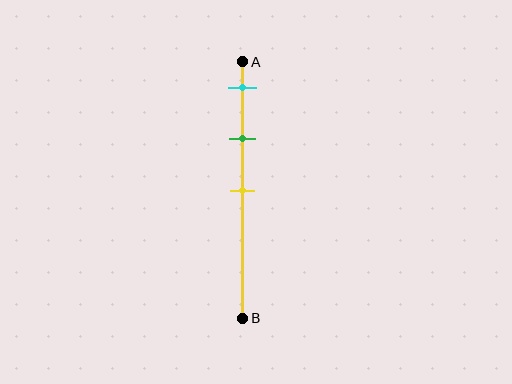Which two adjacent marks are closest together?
The cyan and green marks are the closest adjacent pair.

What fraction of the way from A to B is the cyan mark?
The cyan mark is approximately 10% (0.1) of the way from A to B.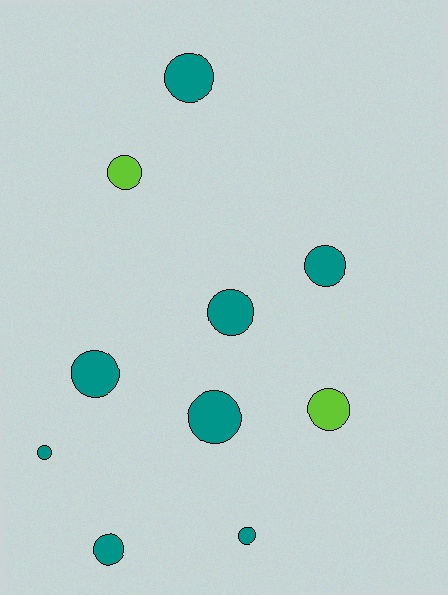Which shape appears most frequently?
Circle, with 10 objects.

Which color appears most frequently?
Teal, with 8 objects.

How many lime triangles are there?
There are no lime triangles.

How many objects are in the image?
There are 10 objects.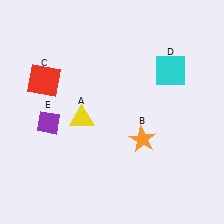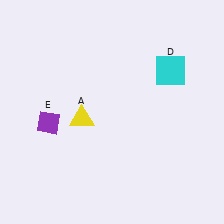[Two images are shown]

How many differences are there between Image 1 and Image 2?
There are 2 differences between the two images.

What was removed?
The red square (C), the orange star (B) were removed in Image 2.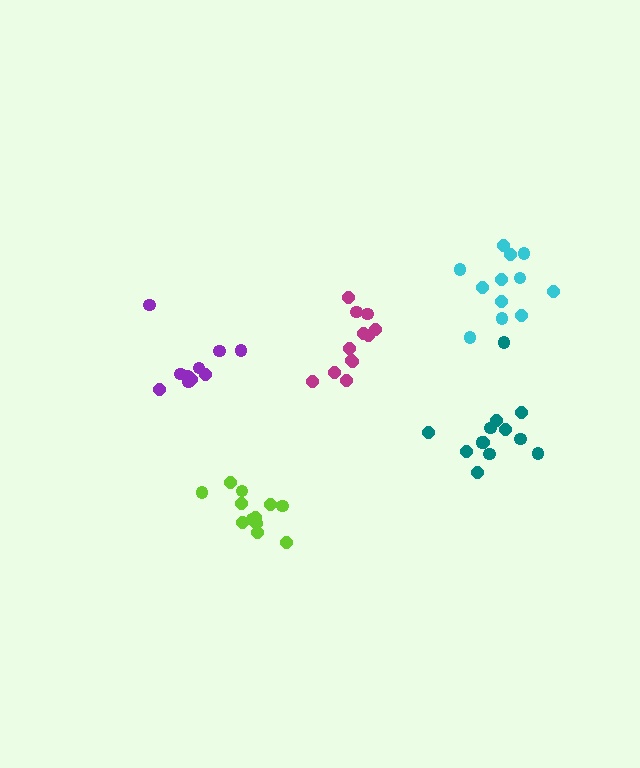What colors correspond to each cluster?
The clusters are colored: cyan, lime, teal, purple, magenta.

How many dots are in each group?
Group 1: 12 dots, Group 2: 12 dots, Group 3: 13 dots, Group 4: 10 dots, Group 5: 12 dots (59 total).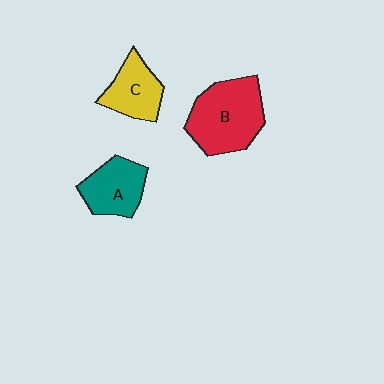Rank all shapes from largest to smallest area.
From largest to smallest: B (red), A (teal), C (yellow).